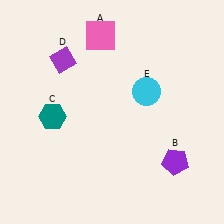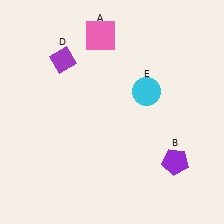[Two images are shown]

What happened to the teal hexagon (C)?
The teal hexagon (C) was removed in Image 2. It was in the bottom-left area of Image 1.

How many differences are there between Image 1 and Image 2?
There is 1 difference between the two images.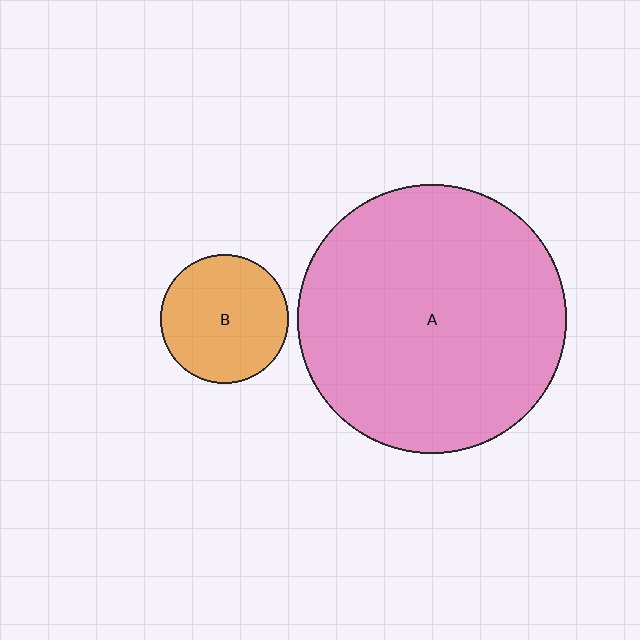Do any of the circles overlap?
No, none of the circles overlap.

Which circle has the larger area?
Circle A (pink).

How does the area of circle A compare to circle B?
Approximately 4.4 times.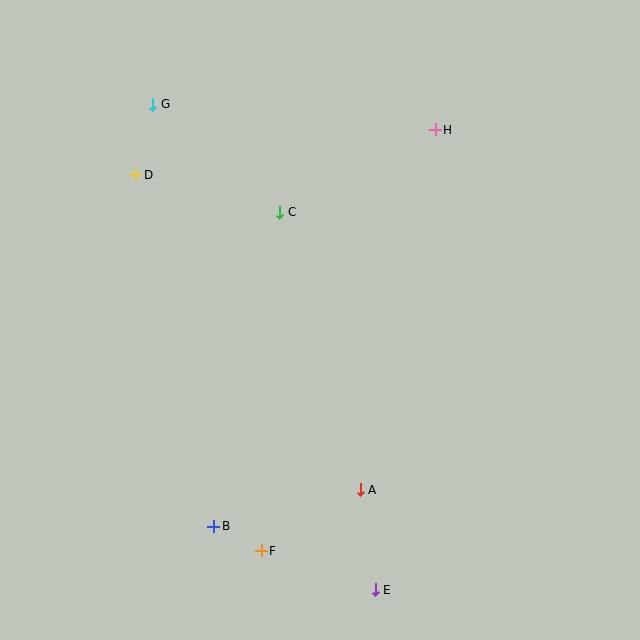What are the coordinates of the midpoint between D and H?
The midpoint between D and H is at (286, 152).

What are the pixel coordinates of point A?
Point A is at (360, 490).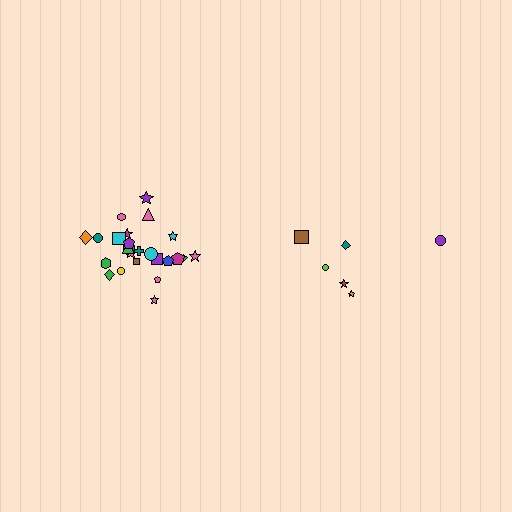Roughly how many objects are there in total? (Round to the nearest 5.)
Roughly 30 objects in total.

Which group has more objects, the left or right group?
The left group.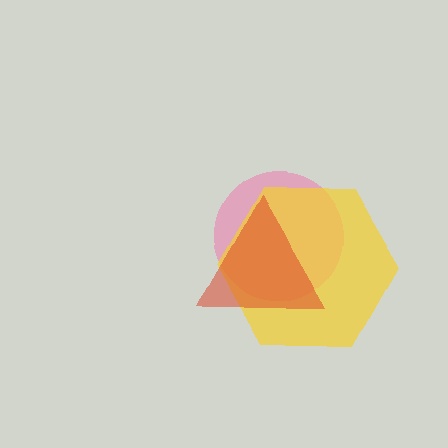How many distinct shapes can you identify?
There are 3 distinct shapes: a pink circle, a yellow hexagon, a red triangle.